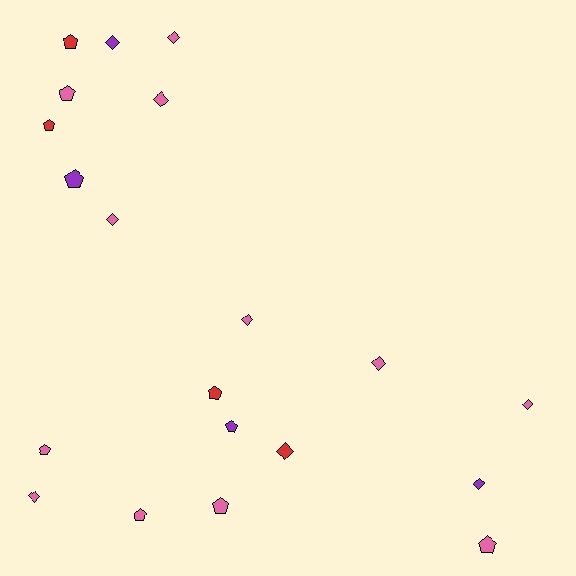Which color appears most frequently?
Pink, with 12 objects.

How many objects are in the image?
There are 20 objects.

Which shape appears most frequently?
Pentagon, with 10 objects.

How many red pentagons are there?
There are 3 red pentagons.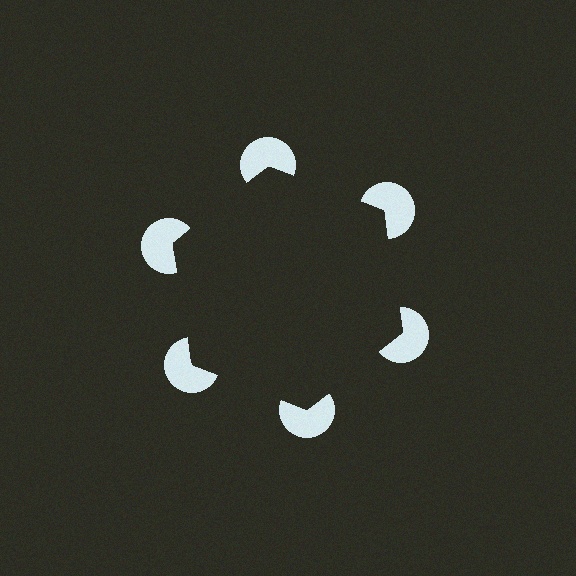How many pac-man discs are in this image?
There are 6 — one at each vertex of the illusory hexagon.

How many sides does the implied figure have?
6 sides.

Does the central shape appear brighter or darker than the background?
It typically appears slightly darker than the background, even though no actual brightness change is drawn.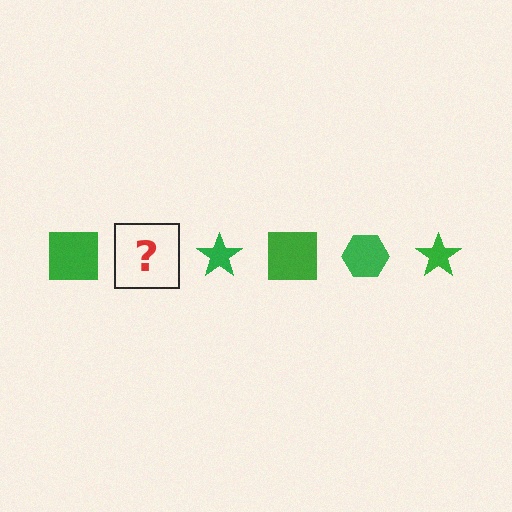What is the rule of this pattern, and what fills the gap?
The rule is that the pattern cycles through square, hexagon, star shapes in green. The gap should be filled with a green hexagon.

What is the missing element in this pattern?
The missing element is a green hexagon.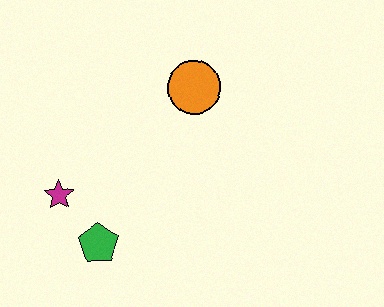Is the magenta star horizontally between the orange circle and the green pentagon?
No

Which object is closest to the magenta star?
The green pentagon is closest to the magenta star.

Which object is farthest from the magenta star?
The orange circle is farthest from the magenta star.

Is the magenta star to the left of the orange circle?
Yes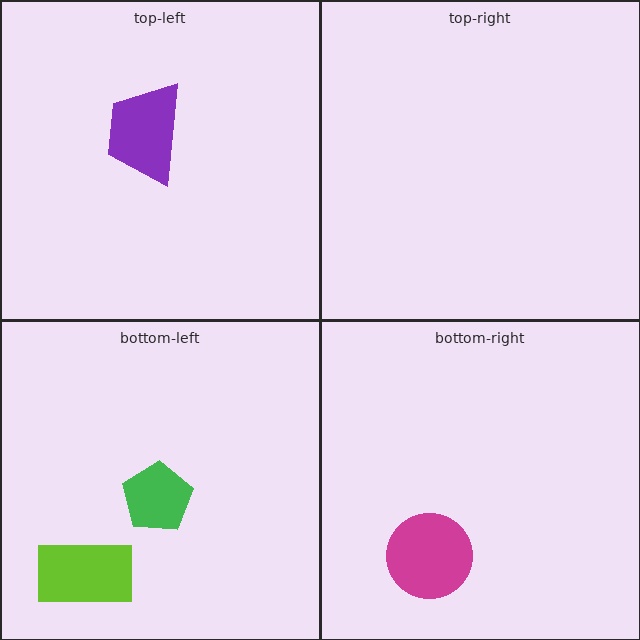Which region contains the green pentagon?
The bottom-left region.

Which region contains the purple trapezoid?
The top-left region.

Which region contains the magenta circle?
The bottom-right region.